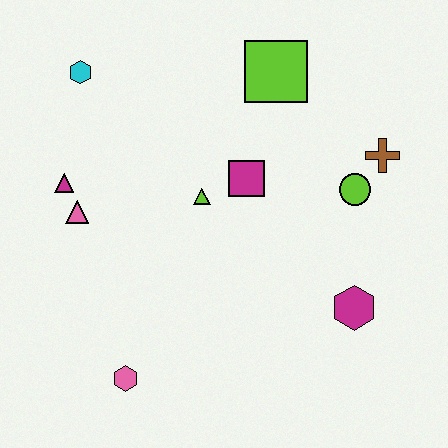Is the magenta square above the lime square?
No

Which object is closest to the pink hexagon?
The pink triangle is closest to the pink hexagon.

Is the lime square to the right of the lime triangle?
Yes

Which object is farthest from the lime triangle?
The pink hexagon is farthest from the lime triangle.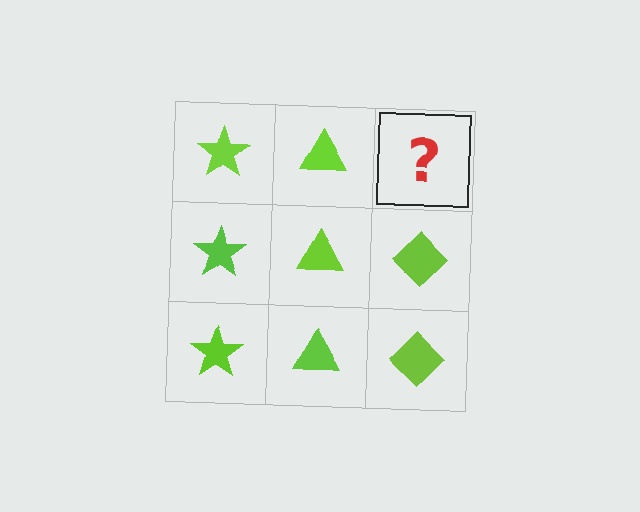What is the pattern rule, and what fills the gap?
The rule is that each column has a consistent shape. The gap should be filled with a lime diamond.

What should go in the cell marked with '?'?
The missing cell should contain a lime diamond.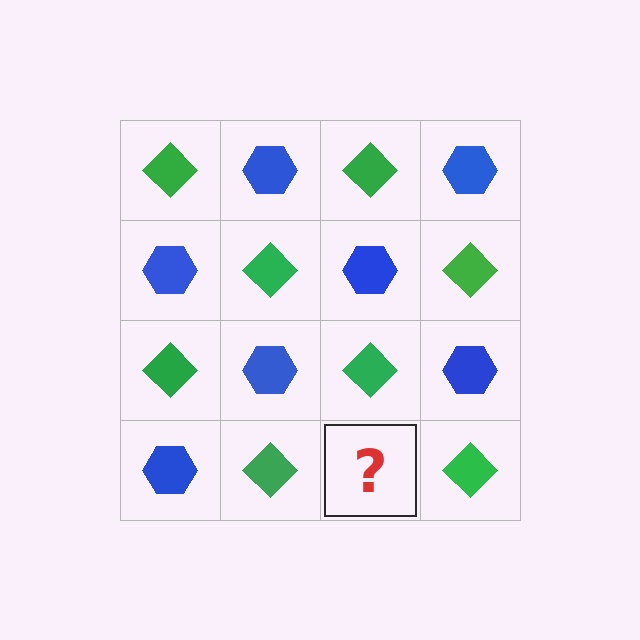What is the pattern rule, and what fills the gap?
The rule is that it alternates green diamond and blue hexagon in a checkerboard pattern. The gap should be filled with a blue hexagon.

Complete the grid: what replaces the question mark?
The question mark should be replaced with a blue hexagon.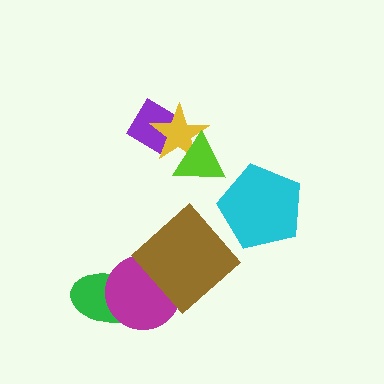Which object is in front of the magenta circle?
The brown diamond is in front of the magenta circle.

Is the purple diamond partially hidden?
Yes, it is partially covered by another shape.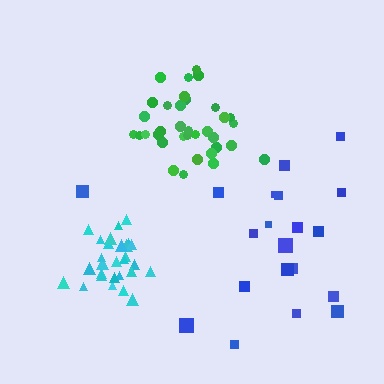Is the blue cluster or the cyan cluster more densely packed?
Cyan.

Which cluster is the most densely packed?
Cyan.